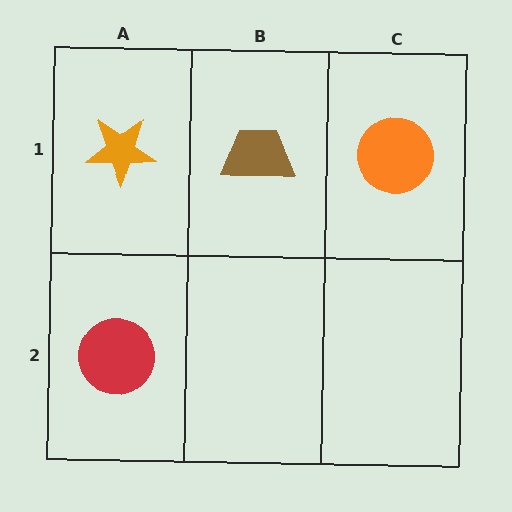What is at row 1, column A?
An orange star.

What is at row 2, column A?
A red circle.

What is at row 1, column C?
An orange circle.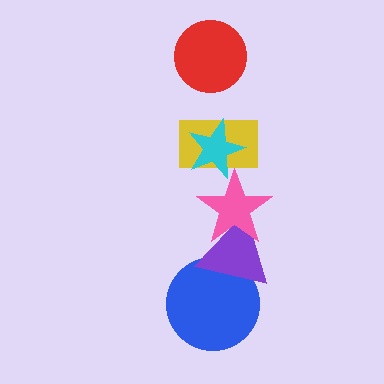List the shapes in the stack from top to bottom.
From top to bottom: the red circle, the cyan star, the yellow rectangle, the pink star, the purple triangle, the blue circle.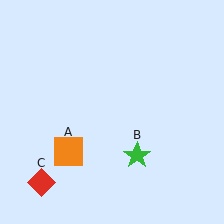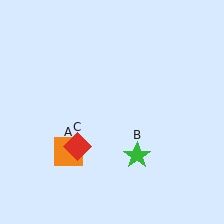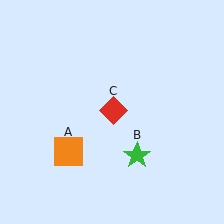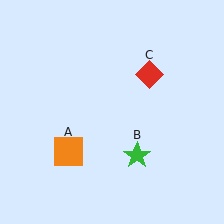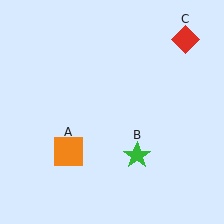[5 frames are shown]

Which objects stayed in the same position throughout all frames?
Orange square (object A) and green star (object B) remained stationary.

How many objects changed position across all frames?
1 object changed position: red diamond (object C).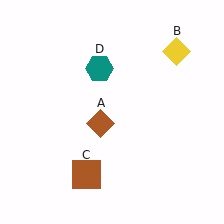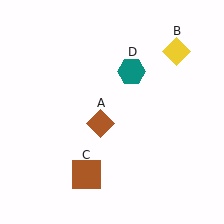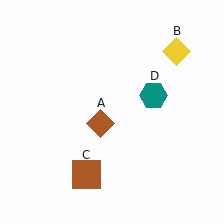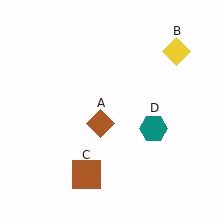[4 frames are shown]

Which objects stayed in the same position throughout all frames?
Brown diamond (object A) and yellow diamond (object B) and brown square (object C) remained stationary.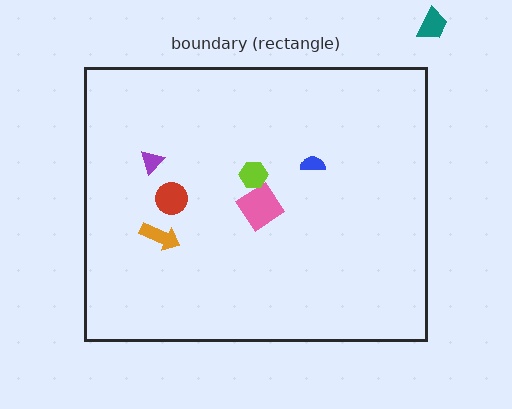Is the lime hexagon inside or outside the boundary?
Inside.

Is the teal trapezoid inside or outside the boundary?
Outside.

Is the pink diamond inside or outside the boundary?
Inside.